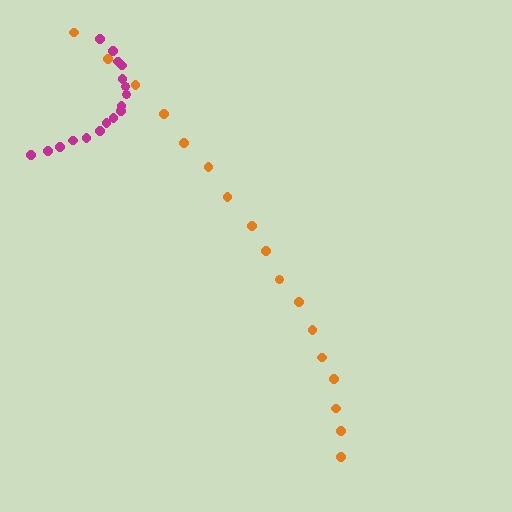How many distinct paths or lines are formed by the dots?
There are 2 distinct paths.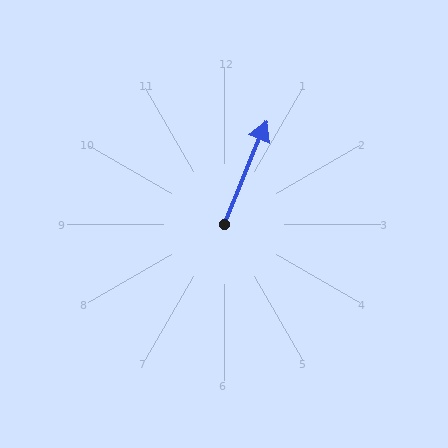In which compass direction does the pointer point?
North.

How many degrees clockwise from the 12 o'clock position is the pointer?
Approximately 22 degrees.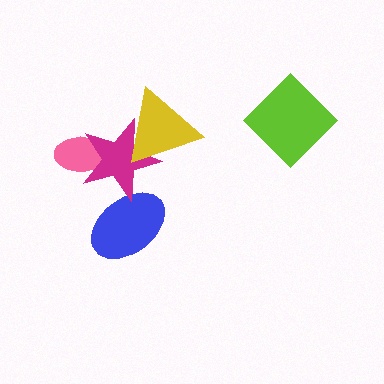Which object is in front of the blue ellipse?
The magenta star is in front of the blue ellipse.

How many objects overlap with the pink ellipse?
1 object overlaps with the pink ellipse.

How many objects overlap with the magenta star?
3 objects overlap with the magenta star.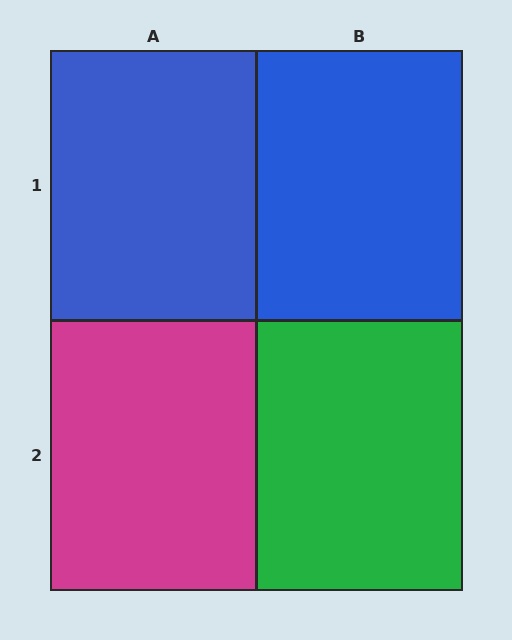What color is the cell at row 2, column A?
Magenta.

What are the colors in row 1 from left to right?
Blue, blue.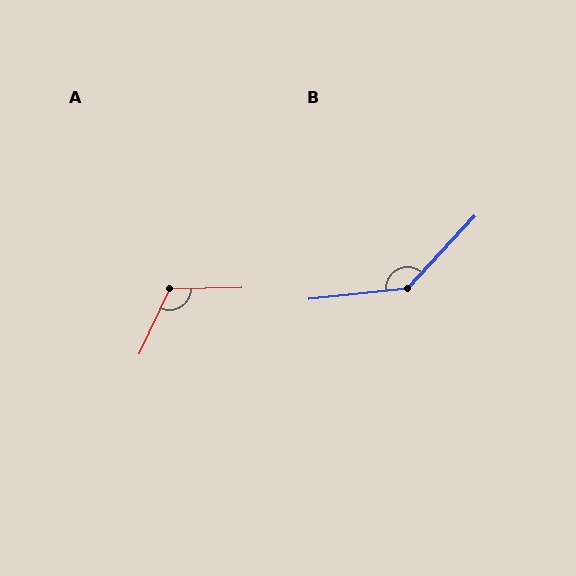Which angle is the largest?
B, at approximately 139 degrees.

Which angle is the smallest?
A, at approximately 116 degrees.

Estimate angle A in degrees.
Approximately 116 degrees.